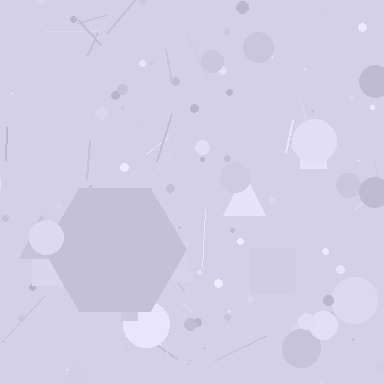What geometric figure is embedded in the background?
A hexagon is embedded in the background.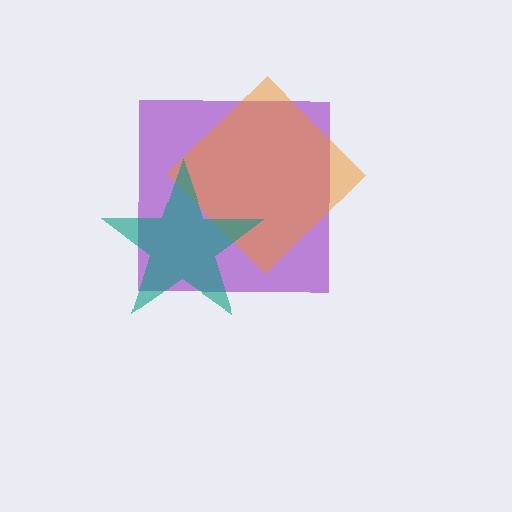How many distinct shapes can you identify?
There are 3 distinct shapes: a purple square, an orange diamond, a teal star.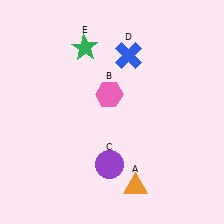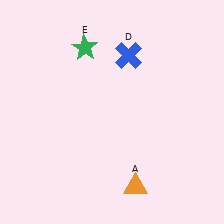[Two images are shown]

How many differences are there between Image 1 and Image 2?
There are 2 differences between the two images.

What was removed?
The pink hexagon (B), the purple circle (C) were removed in Image 2.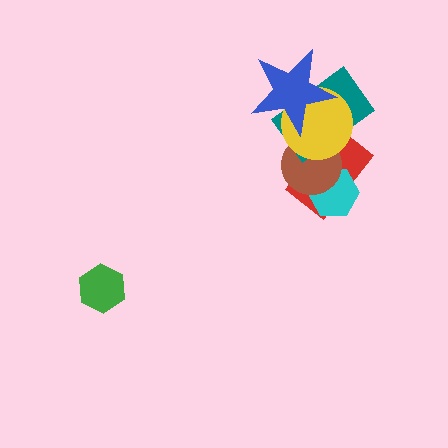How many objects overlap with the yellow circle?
4 objects overlap with the yellow circle.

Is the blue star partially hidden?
No, no other shape covers it.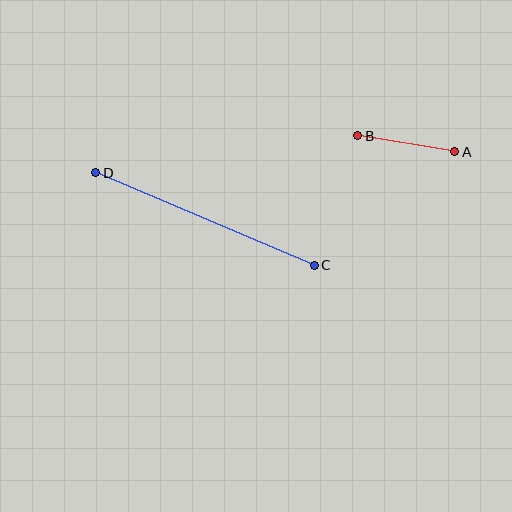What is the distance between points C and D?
The distance is approximately 237 pixels.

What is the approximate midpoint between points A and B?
The midpoint is at approximately (406, 144) pixels.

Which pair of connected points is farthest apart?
Points C and D are farthest apart.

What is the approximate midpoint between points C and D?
The midpoint is at approximately (205, 219) pixels.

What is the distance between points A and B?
The distance is approximately 98 pixels.